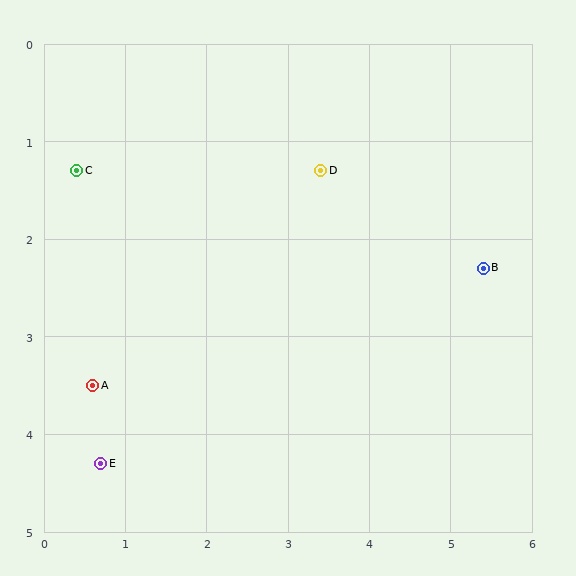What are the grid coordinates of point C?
Point C is at approximately (0.4, 1.3).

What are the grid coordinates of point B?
Point B is at approximately (5.4, 2.3).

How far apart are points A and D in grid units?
Points A and D are about 3.6 grid units apart.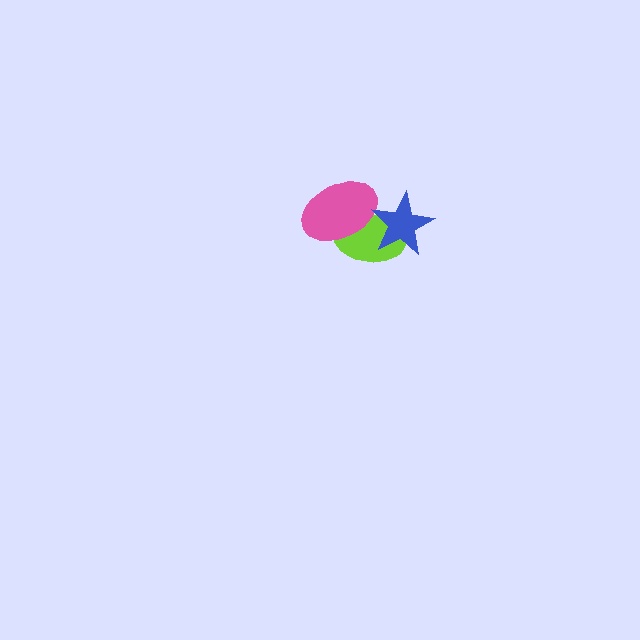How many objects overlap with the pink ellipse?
2 objects overlap with the pink ellipse.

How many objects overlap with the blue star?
2 objects overlap with the blue star.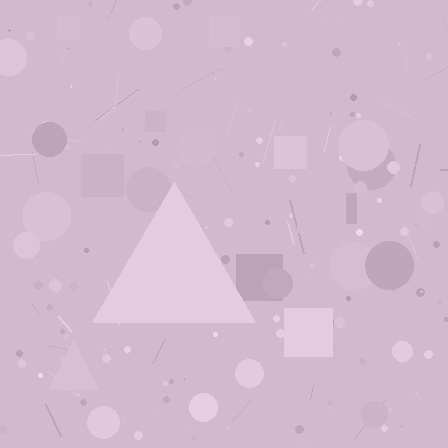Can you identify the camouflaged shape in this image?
The camouflaged shape is a triangle.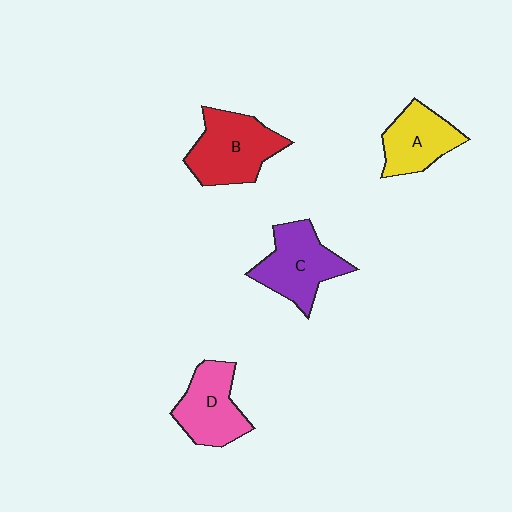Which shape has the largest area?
Shape B (red).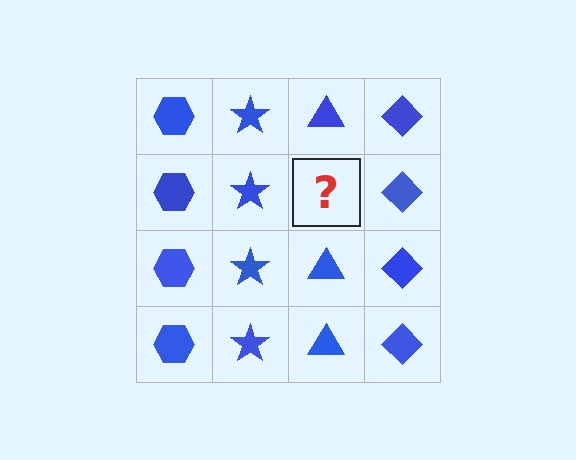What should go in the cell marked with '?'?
The missing cell should contain a blue triangle.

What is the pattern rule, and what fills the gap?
The rule is that each column has a consistent shape. The gap should be filled with a blue triangle.